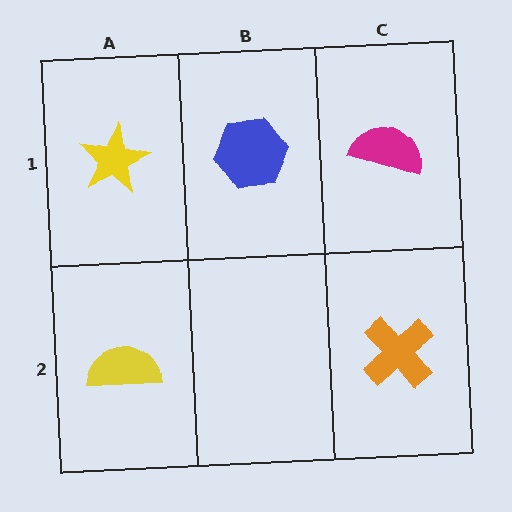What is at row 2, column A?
A yellow semicircle.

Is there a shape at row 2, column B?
No, that cell is empty.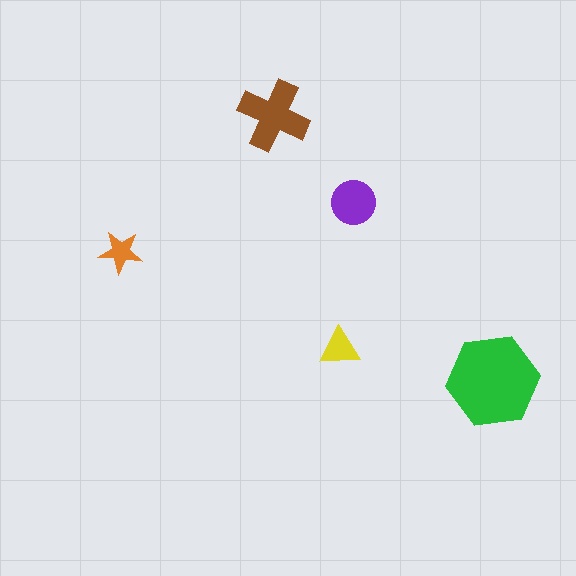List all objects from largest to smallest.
The green hexagon, the brown cross, the purple circle, the yellow triangle, the orange star.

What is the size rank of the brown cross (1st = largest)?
2nd.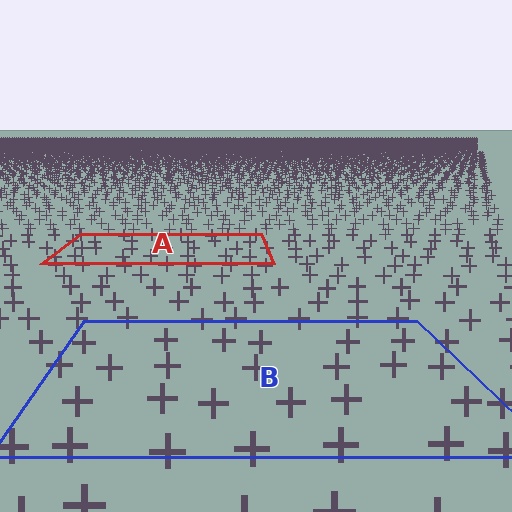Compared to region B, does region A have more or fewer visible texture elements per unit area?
Region A has more texture elements per unit area — they are packed more densely because it is farther away.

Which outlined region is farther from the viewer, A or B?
Region A is farther from the viewer — the texture elements inside it appear smaller and more densely packed.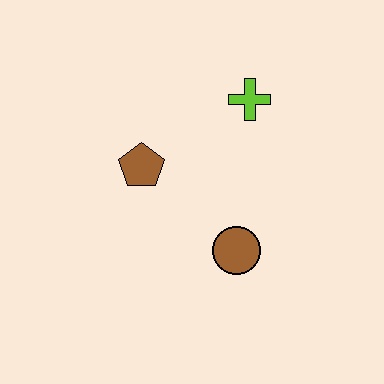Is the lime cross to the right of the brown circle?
Yes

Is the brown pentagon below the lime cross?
Yes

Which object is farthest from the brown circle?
The lime cross is farthest from the brown circle.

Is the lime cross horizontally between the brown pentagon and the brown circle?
No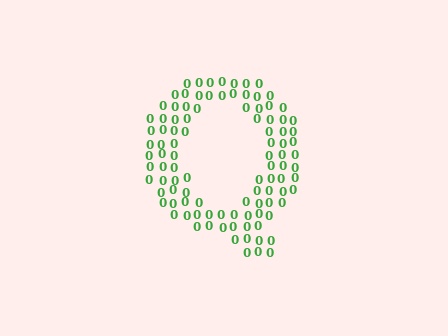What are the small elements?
The small elements are digit 0's.